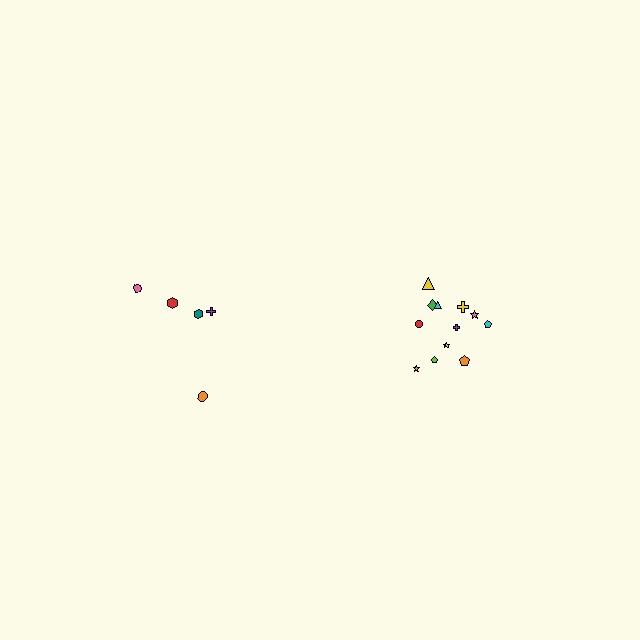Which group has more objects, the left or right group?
The right group.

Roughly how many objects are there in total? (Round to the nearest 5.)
Roughly 15 objects in total.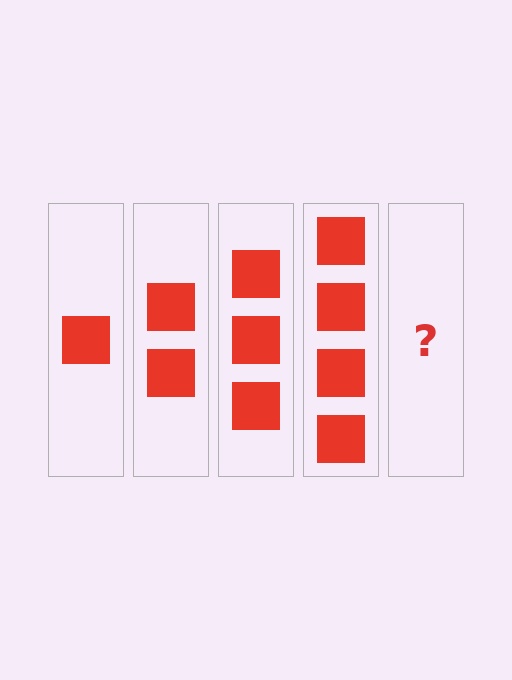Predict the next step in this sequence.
The next step is 5 squares.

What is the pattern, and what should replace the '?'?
The pattern is that each step adds one more square. The '?' should be 5 squares.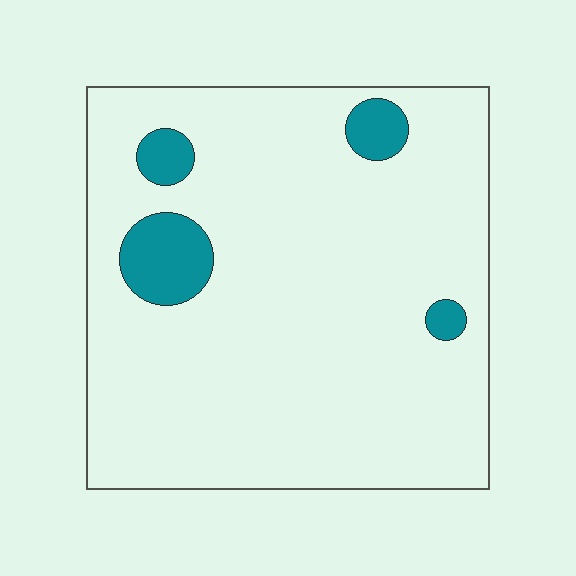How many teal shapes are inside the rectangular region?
4.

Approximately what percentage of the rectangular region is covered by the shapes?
Approximately 10%.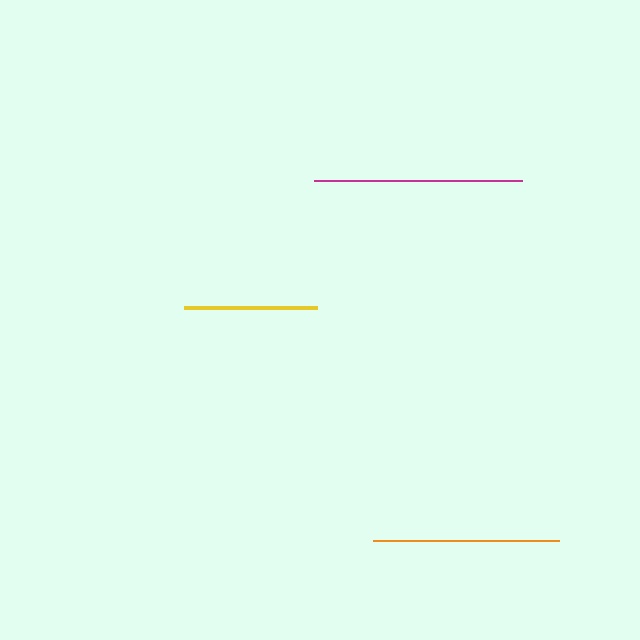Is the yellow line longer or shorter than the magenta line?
The magenta line is longer than the yellow line.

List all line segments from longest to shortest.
From longest to shortest: magenta, orange, yellow.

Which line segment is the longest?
The magenta line is the longest at approximately 207 pixels.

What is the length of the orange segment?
The orange segment is approximately 186 pixels long.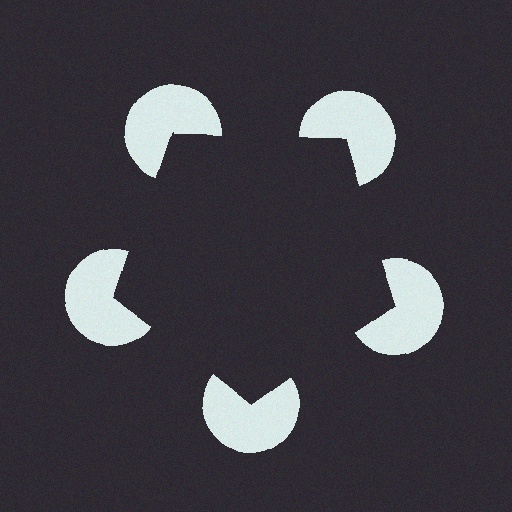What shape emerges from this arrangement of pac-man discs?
An illusory pentagon — its edges are inferred from the aligned wedge cuts in the pac-man discs, not physically drawn.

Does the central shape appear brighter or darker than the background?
It typically appears slightly darker than the background, even though no actual brightness change is drawn.